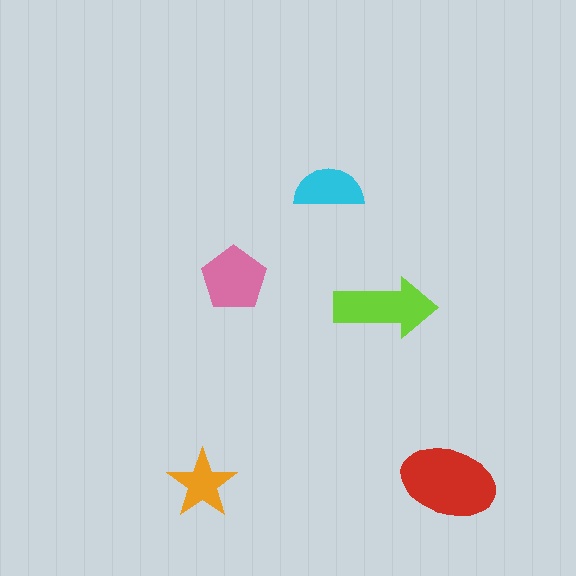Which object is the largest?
The red ellipse.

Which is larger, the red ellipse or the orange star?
The red ellipse.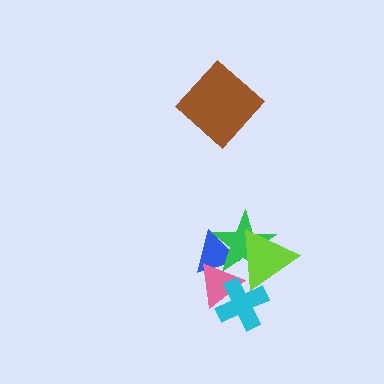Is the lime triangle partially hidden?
Yes, it is partially covered by another shape.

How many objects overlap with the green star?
3 objects overlap with the green star.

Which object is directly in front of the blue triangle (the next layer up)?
The pink triangle is directly in front of the blue triangle.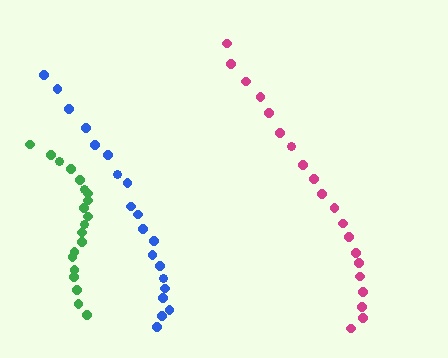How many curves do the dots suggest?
There are 3 distinct paths.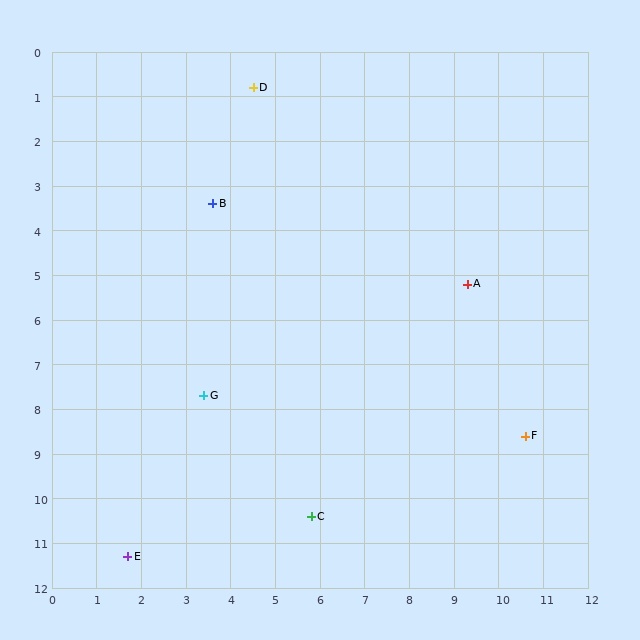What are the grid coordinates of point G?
Point G is at approximately (3.4, 7.7).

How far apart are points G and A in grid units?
Points G and A are about 6.4 grid units apart.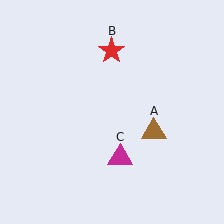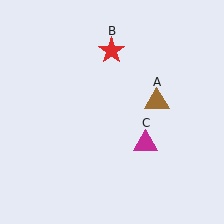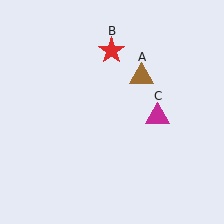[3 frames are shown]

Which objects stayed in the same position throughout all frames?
Red star (object B) remained stationary.